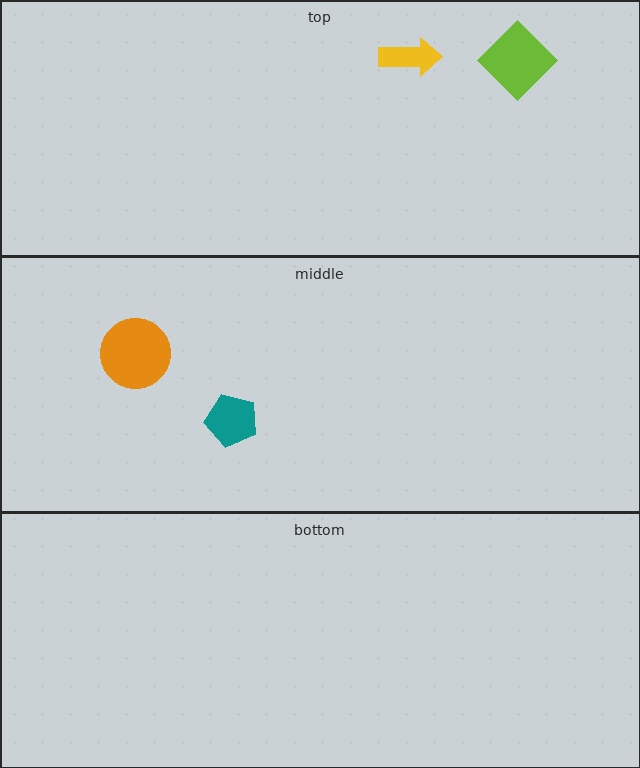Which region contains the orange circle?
The middle region.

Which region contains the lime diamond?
The top region.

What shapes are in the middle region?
The orange circle, the teal pentagon.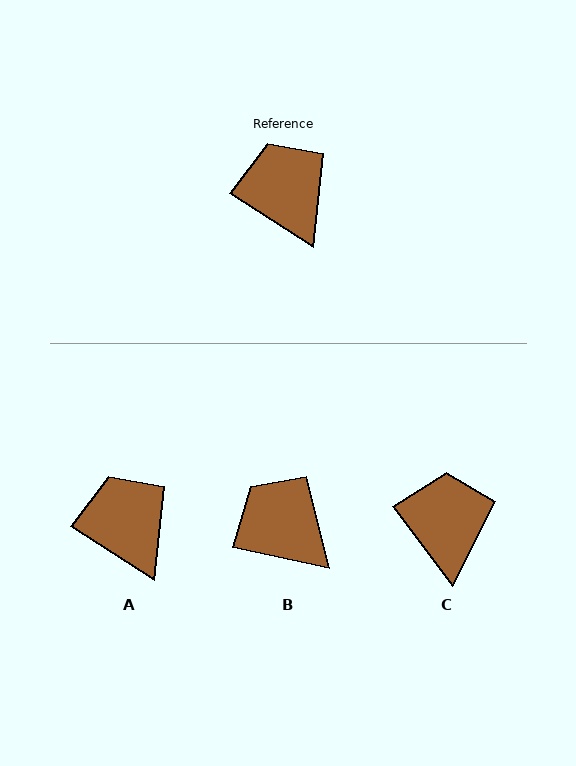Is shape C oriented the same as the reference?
No, it is off by about 20 degrees.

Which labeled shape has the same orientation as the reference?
A.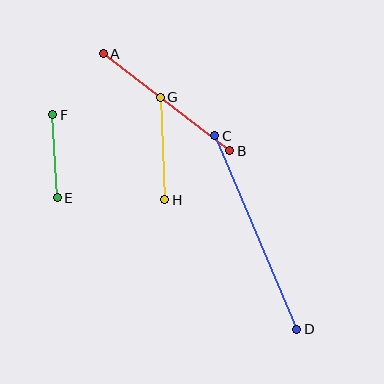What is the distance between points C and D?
The distance is approximately 210 pixels.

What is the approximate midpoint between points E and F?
The midpoint is at approximately (55, 156) pixels.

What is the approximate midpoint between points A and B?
The midpoint is at approximately (166, 102) pixels.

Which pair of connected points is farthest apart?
Points C and D are farthest apart.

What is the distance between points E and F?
The distance is approximately 83 pixels.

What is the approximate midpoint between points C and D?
The midpoint is at approximately (256, 233) pixels.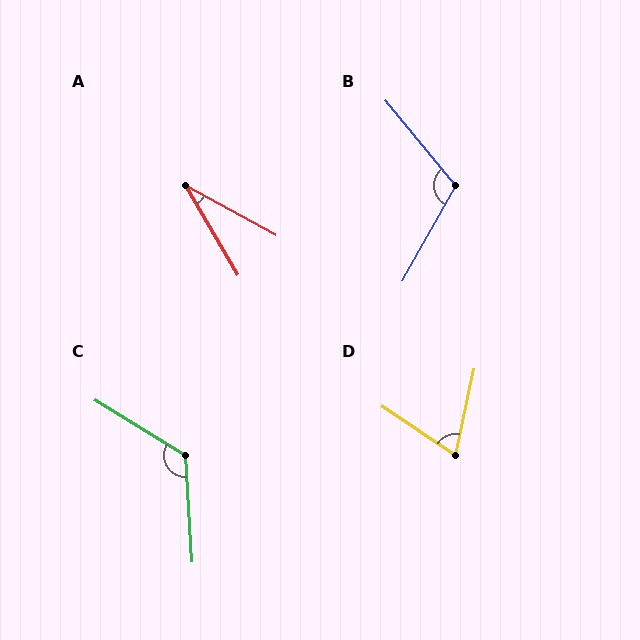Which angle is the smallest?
A, at approximately 31 degrees.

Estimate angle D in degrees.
Approximately 68 degrees.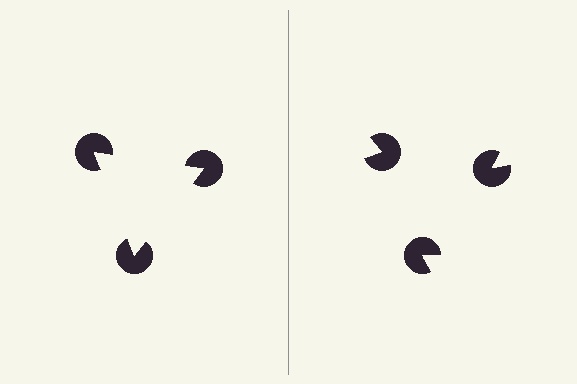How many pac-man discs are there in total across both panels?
6 — 3 on each side.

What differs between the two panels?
The pac-man discs are positioned identically on both sides; only the wedge orientations differ. On the left they align to a triangle; on the right they are misaligned.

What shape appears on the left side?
An illusory triangle.